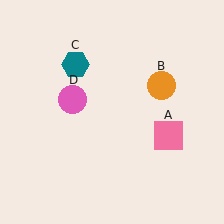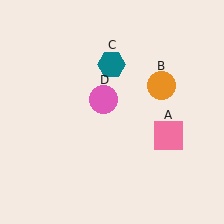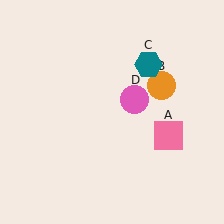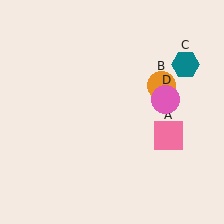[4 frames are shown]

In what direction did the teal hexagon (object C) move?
The teal hexagon (object C) moved right.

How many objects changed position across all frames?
2 objects changed position: teal hexagon (object C), pink circle (object D).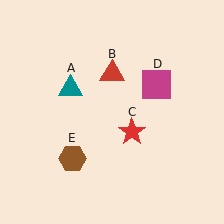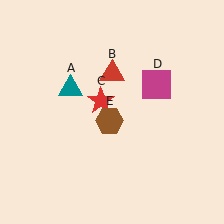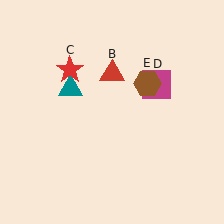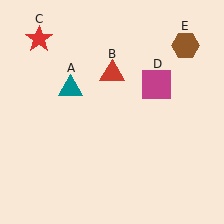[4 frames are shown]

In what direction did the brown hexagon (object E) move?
The brown hexagon (object E) moved up and to the right.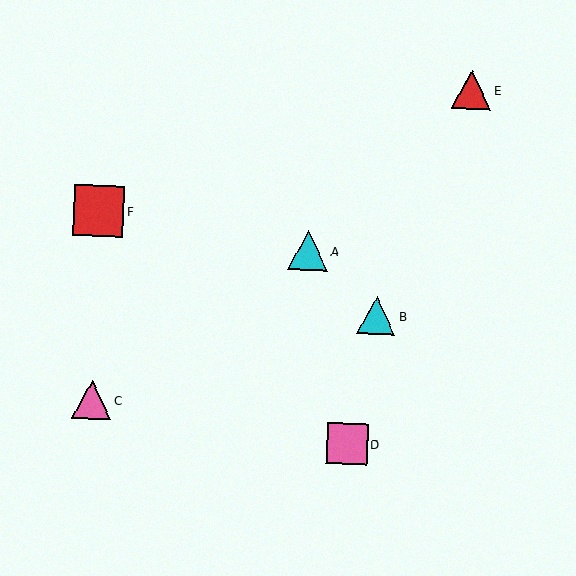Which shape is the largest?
The red square (labeled F) is the largest.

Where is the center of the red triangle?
The center of the red triangle is at (472, 90).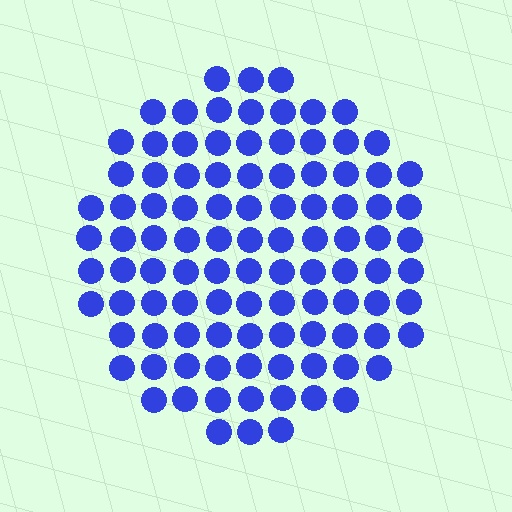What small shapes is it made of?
It is made of small circles.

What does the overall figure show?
The overall figure shows a circle.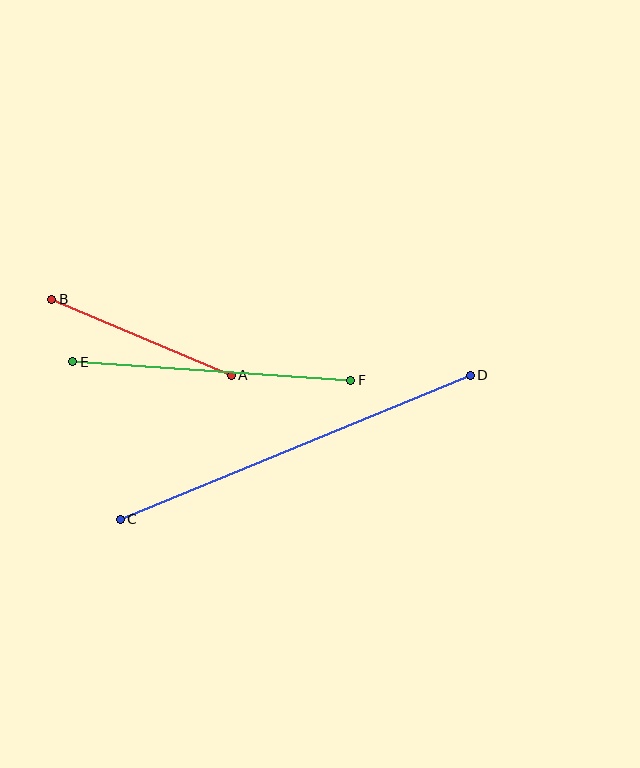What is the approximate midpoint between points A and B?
The midpoint is at approximately (141, 337) pixels.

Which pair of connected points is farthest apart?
Points C and D are farthest apart.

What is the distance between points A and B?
The distance is approximately 195 pixels.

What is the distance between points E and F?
The distance is approximately 278 pixels.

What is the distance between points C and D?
The distance is approximately 379 pixels.